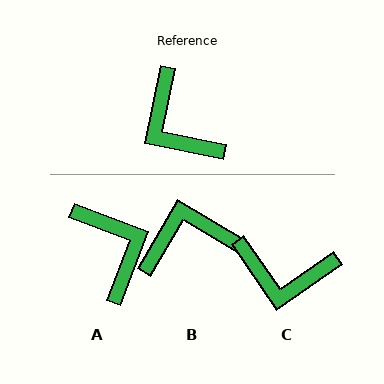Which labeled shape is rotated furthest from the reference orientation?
A, about 171 degrees away.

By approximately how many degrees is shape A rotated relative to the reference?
Approximately 171 degrees counter-clockwise.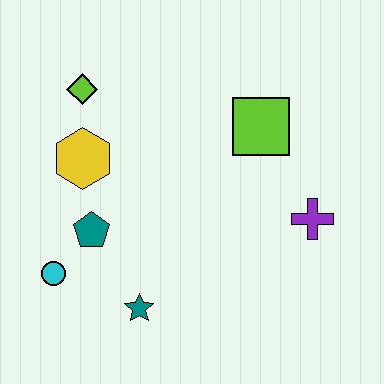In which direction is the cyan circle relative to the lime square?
The cyan circle is to the left of the lime square.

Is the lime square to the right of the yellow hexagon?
Yes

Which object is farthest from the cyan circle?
The purple cross is farthest from the cyan circle.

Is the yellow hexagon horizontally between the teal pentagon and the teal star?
No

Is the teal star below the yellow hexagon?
Yes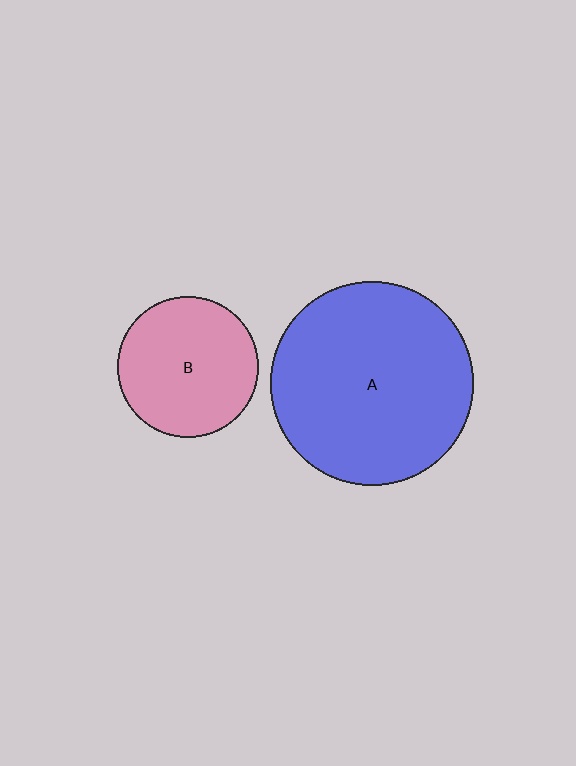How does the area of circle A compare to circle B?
Approximately 2.1 times.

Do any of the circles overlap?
No, none of the circles overlap.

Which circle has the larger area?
Circle A (blue).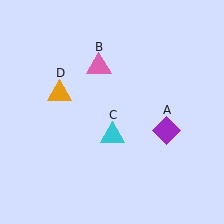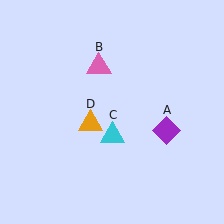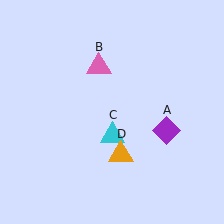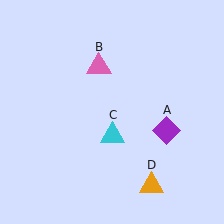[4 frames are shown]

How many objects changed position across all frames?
1 object changed position: orange triangle (object D).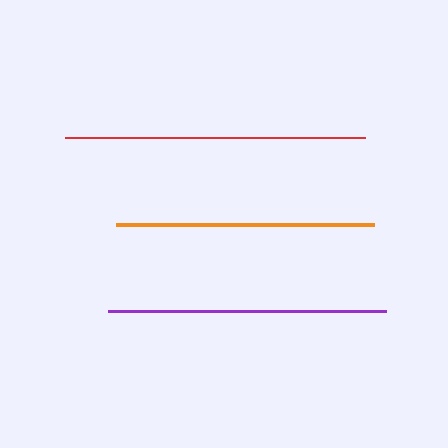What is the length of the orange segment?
The orange segment is approximately 258 pixels long.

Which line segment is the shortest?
The orange line is the shortest at approximately 258 pixels.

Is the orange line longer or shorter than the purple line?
The purple line is longer than the orange line.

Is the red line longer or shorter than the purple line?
The red line is longer than the purple line.